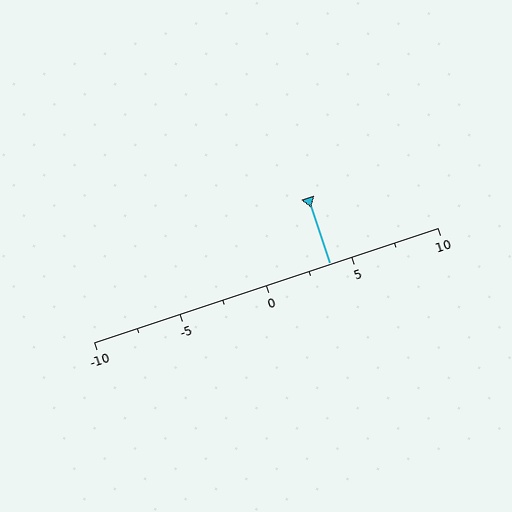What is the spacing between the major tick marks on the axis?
The major ticks are spaced 5 apart.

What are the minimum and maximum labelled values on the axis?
The axis runs from -10 to 10.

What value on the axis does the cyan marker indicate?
The marker indicates approximately 3.8.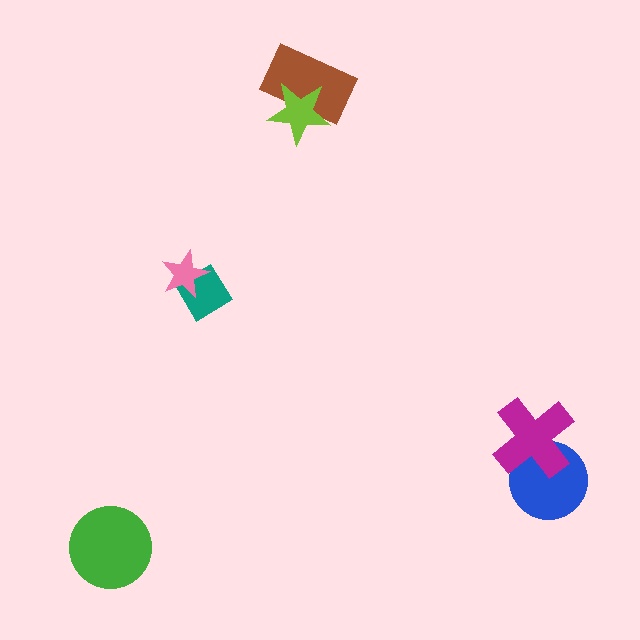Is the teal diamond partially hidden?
Yes, it is partially covered by another shape.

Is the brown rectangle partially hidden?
Yes, it is partially covered by another shape.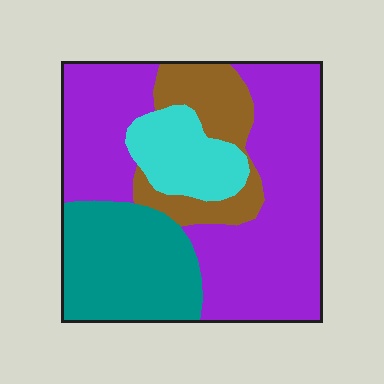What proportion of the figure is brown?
Brown covers 14% of the figure.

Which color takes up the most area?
Purple, at roughly 50%.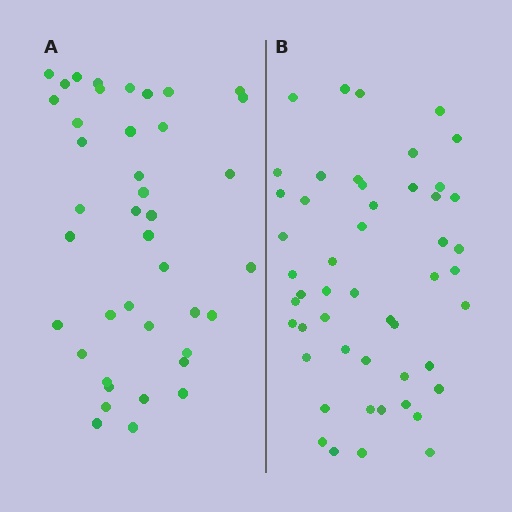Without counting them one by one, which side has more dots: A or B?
Region B (the right region) has more dots.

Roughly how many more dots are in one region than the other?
Region B has roughly 8 or so more dots than region A.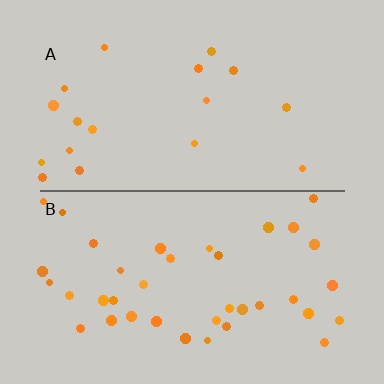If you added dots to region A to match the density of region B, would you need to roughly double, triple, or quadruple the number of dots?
Approximately double.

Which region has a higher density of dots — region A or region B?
B (the bottom).